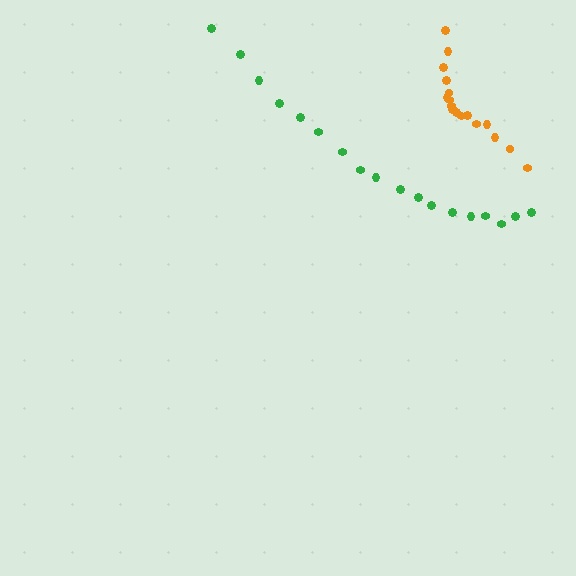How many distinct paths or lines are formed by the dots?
There are 2 distinct paths.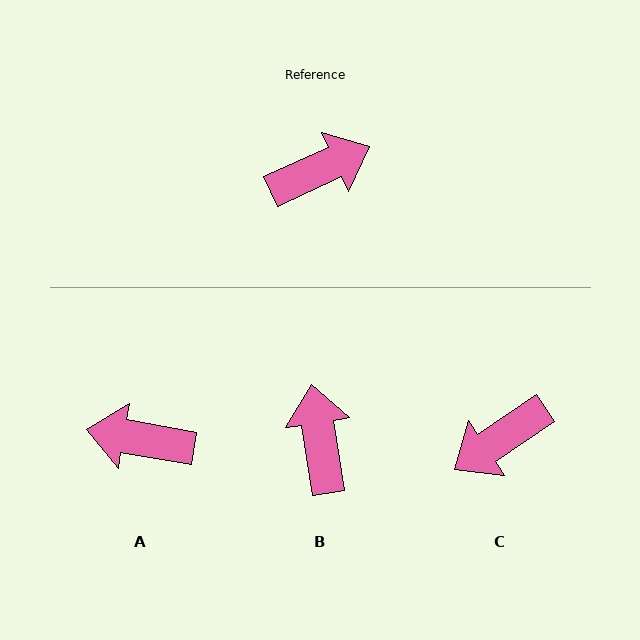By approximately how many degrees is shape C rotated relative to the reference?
Approximately 171 degrees clockwise.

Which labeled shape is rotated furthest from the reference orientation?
C, about 171 degrees away.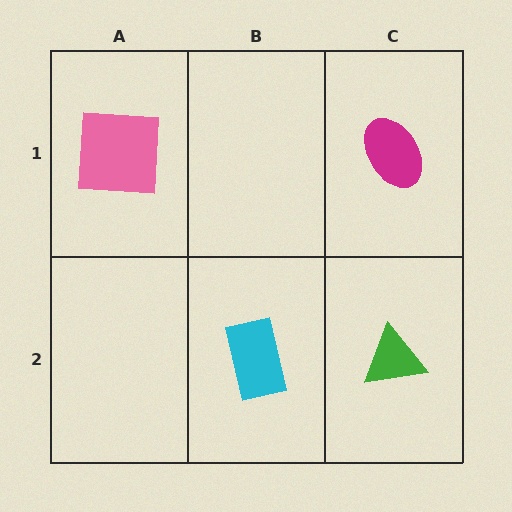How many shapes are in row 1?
2 shapes.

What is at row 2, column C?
A green triangle.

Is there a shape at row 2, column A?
No, that cell is empty.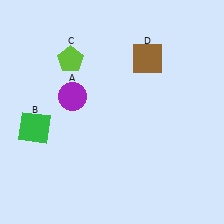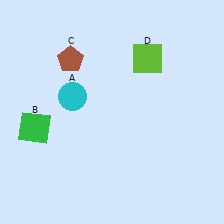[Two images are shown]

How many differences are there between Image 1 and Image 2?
There are 3 differences between the two images.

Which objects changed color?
A changed from purple to cyan. C changed from lime to brown. D changed from brown to lime.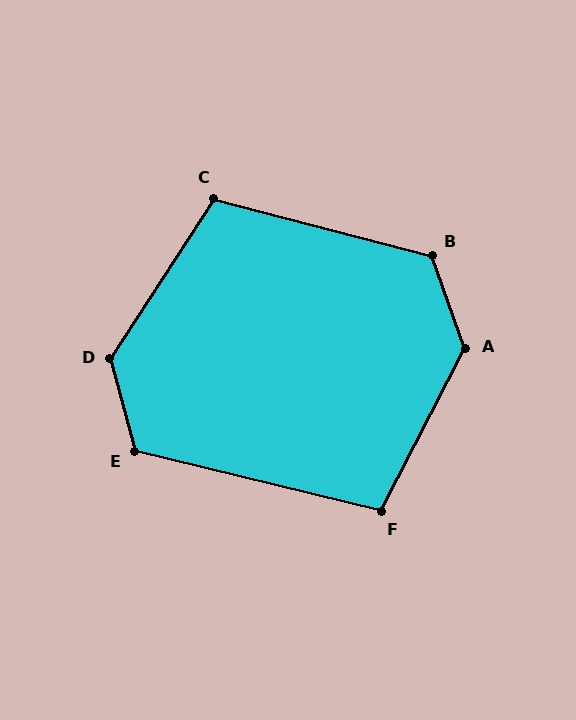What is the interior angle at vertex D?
Approximately 132 degrees (obtuse).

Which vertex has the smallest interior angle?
F, at approximately 104 degrees.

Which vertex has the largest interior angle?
A, at approximately 133 degrees.